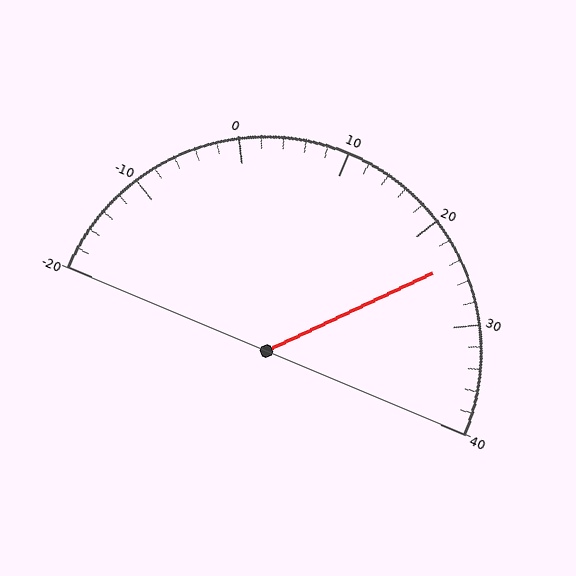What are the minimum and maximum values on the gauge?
The gauge ranges from -20 to 40.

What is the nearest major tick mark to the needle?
The nearest major tick mark is 20.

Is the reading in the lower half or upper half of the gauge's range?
The reading is in the upper half of the range (-20 to 40).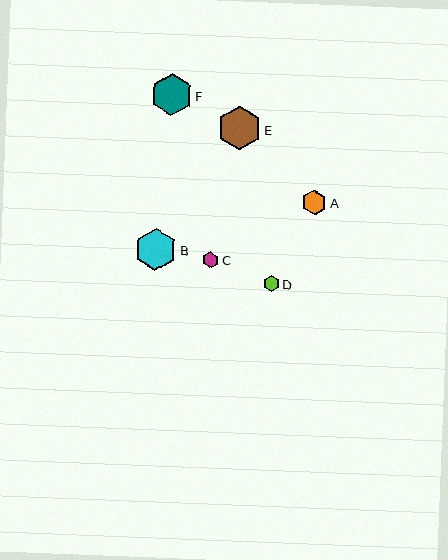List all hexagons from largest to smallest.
From largest to smallest: E, B, F, A, D, C.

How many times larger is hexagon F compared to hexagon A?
Hexagon F is approximately 1.7 times the size of hexagon A.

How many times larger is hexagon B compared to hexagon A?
Hexagon B is approximately 1.7 times the size of hexagon A.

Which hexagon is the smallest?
Hexagon C is the smallest with a size of approximately 16 pixels.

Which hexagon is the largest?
Hexagon E is the largest with a size of approximately 44 pixels.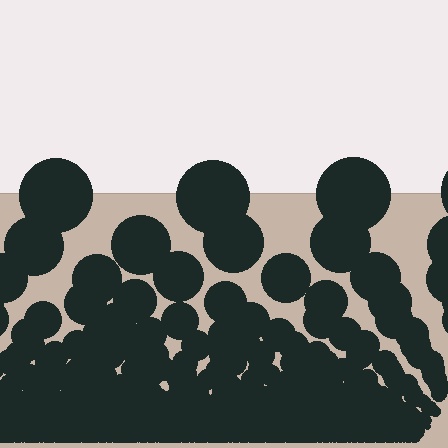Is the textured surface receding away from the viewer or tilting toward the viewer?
The surface appears to tilt toward the viewer. Texture elements get larger and sparser toward the top.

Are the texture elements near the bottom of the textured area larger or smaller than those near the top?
Smaller. The gradient is inverted — elements near the bottom are smaller and denser.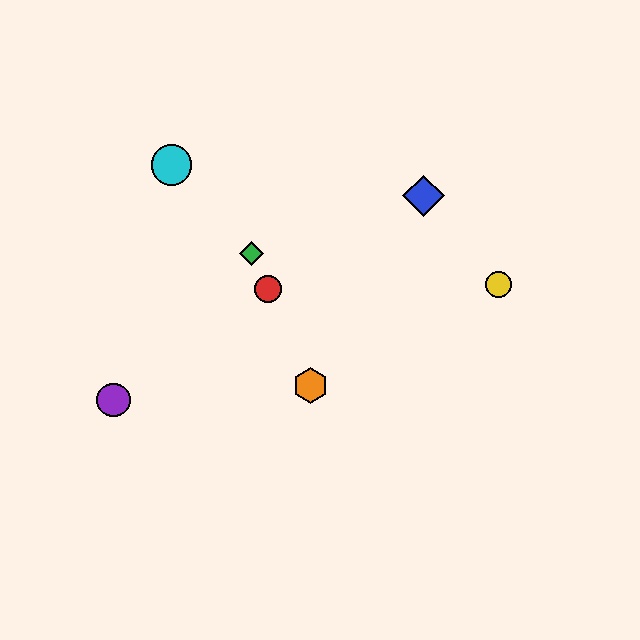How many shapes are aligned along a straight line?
3 shapes (the red circle, the green diamond, the orange hexagon) are aligned along a straight line.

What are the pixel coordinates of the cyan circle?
The cyan circle is at (172, 165).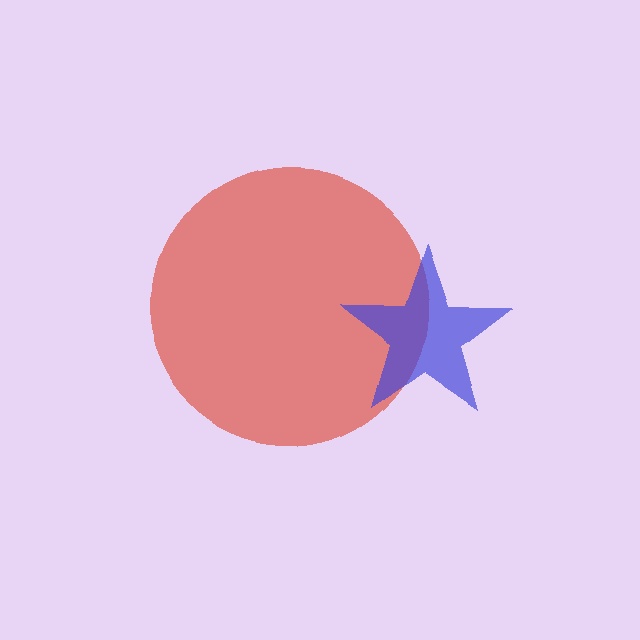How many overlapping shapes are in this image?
There are 2 overlapping shapes in the image.